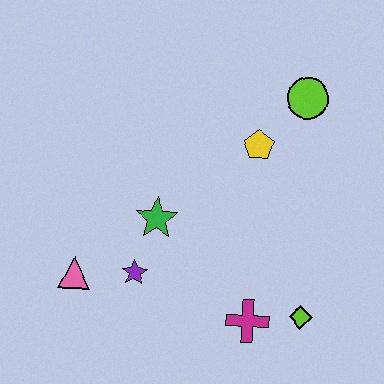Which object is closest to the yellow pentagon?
The lime circle is closest to the yellow pentagon.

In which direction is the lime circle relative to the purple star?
The lime circle is above the purple star.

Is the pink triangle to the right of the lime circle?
No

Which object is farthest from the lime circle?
The pink triangle is farthest from the lime circle.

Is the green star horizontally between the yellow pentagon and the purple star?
Yes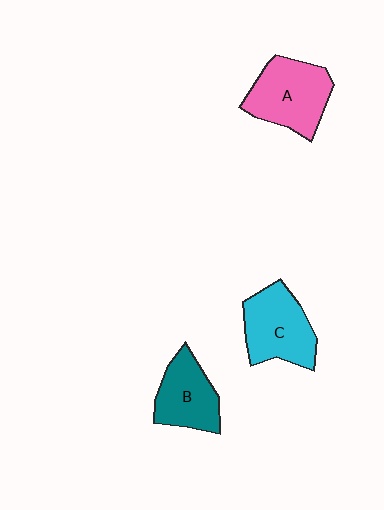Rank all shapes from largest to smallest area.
From largest to smallest: A (pink), C (cyan), B (teal).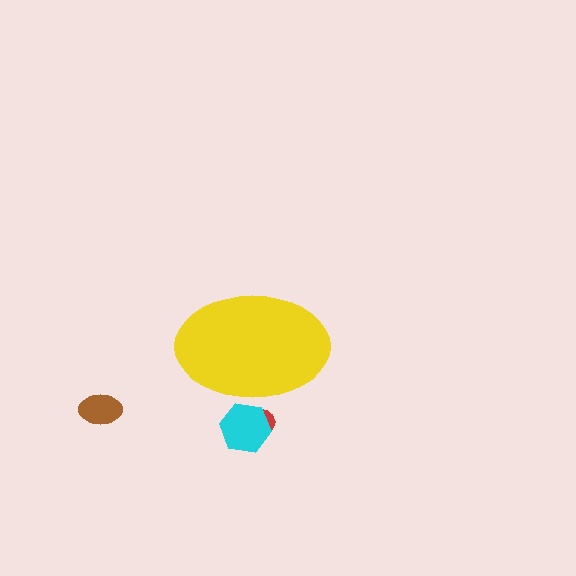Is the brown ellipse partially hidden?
No, the brown ellipse is fully visible.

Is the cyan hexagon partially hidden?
Yes, the cyan hexagon is partially hidden behind the yellow ellipse.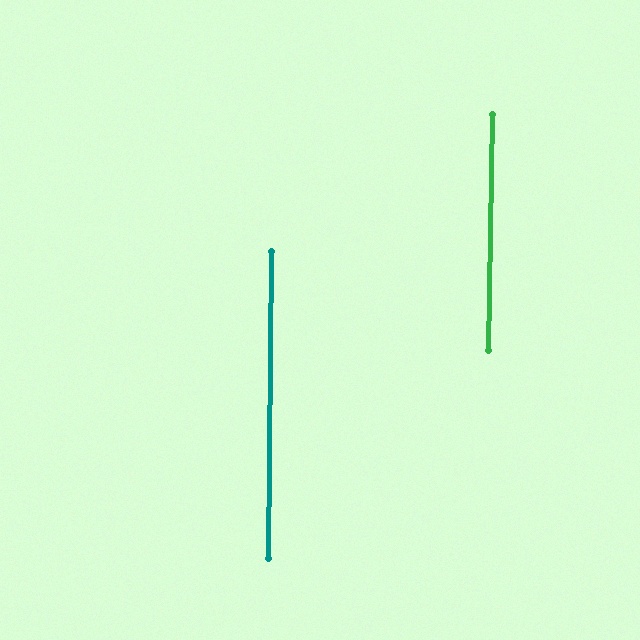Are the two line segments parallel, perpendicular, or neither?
Parallel — their directions differ by only 0.6°.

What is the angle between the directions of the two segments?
Approximately 1 degree.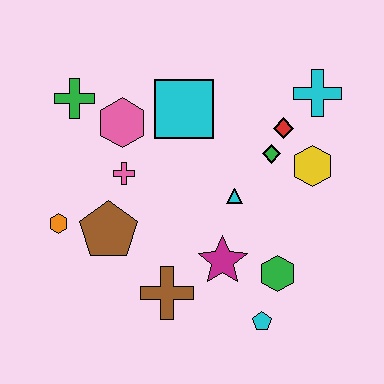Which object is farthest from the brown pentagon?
The cyan cross is farthest from the brown pentagon.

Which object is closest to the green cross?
The pink hexagon is closest to the green cross.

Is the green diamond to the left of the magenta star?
No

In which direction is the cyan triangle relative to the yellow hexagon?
The cyan triangle is to the left of the yellow hexagon.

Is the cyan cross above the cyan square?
Yes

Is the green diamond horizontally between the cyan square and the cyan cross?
Yes